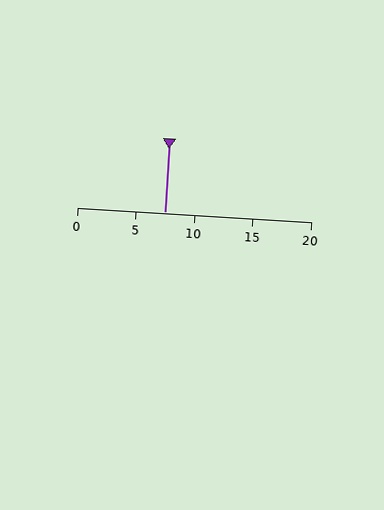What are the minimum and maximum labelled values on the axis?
The axis runs from 0 to 20.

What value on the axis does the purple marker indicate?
The marker indicates approximately 7.5.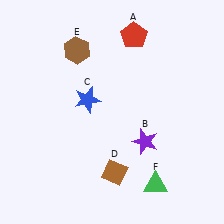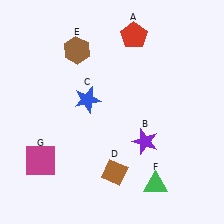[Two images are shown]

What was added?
A magenta square (G) was added in Image 2.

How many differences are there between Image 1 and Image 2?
There is 1 difference between the two images.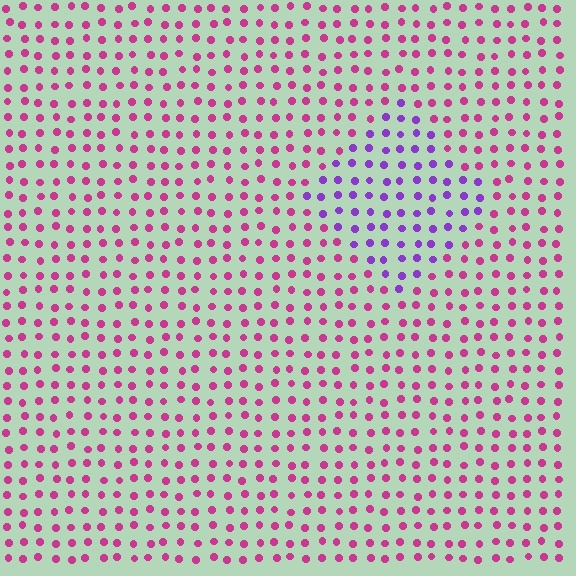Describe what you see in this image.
The image is filled with small magenta elements in a uniform arrangement. A diamond-shaped region is visible where the elements are tinted to a slightly different hue, forming a subtle color boundary.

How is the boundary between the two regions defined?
The boundary is defined purely by a slight shift in hue (about 48 degrees). Spacing, size, and orientation are identical on both sides.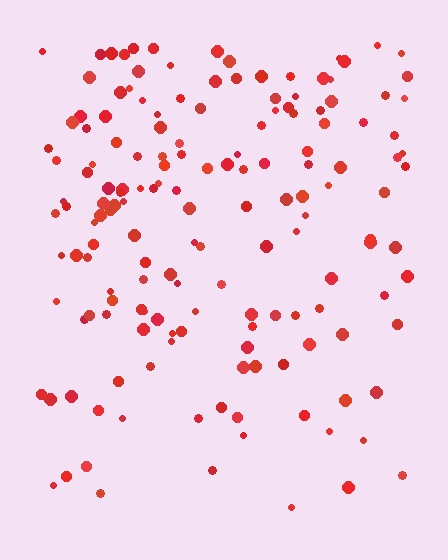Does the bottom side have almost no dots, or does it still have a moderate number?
Still a moderate number, just noticeably fewer than the top.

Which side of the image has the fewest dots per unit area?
The bottom.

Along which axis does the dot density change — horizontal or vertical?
Vertical.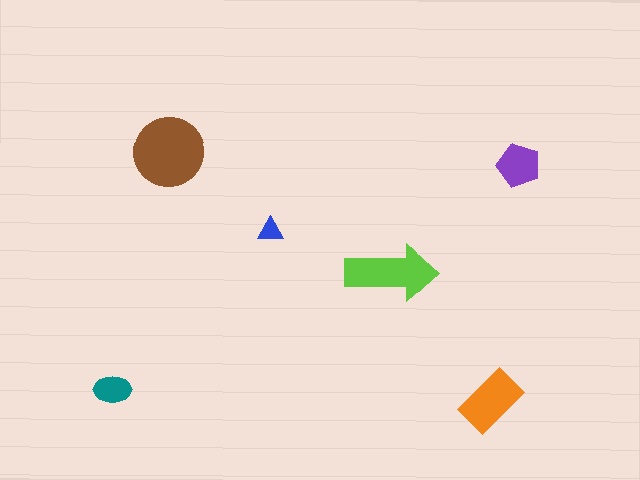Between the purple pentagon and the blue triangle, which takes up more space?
The purple pentagon.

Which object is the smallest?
The blue triangle.